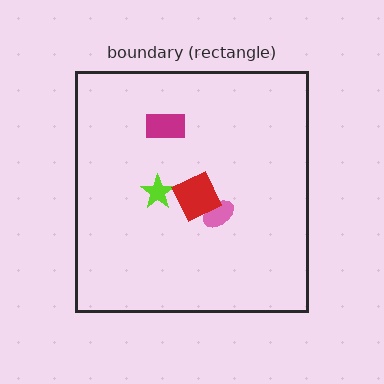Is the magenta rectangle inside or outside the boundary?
Inside.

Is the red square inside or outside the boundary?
Inside.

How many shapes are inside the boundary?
4 inside, 0 outside.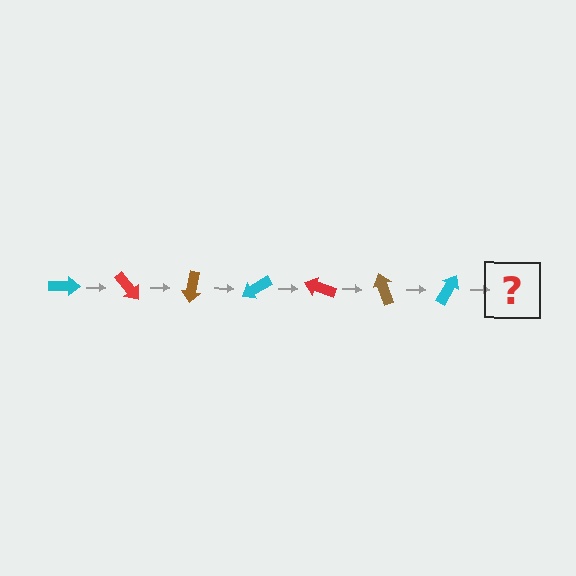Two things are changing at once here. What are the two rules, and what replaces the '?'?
The two rules are that it rotates 50 degrees each step and the color cycles through cyan, red, and brown. The '?' should be a red arrow, rotated 350 degrees from the start.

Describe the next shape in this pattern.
It should be a red arrow, rotated 350 degrees from the start.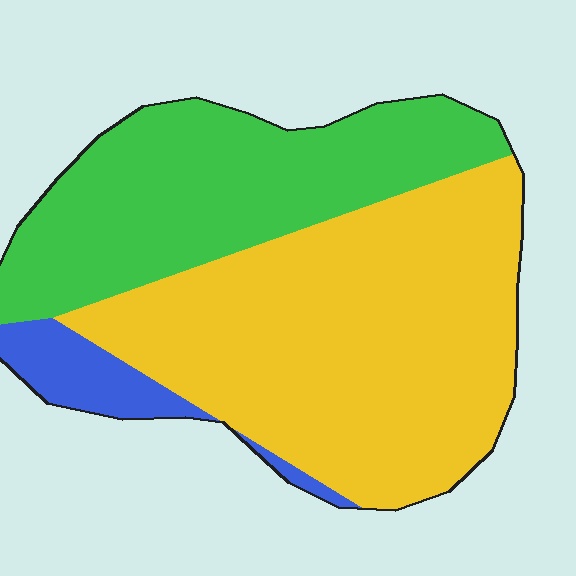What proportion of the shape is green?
Green covers 36% of the shape.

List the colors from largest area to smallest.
From largest to smallest: yellow, green, blue.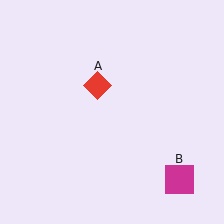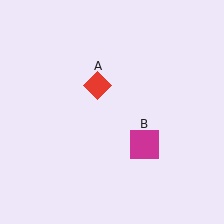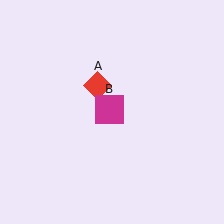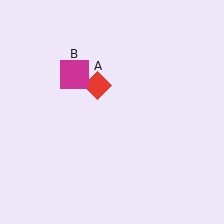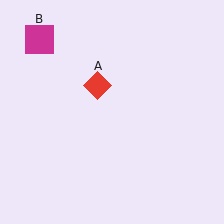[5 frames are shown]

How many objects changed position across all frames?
1 object changed position: magenta square (object B).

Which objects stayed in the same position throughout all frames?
Red diamond (object A) remained stationary.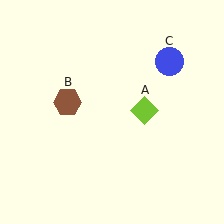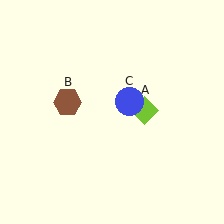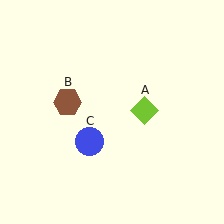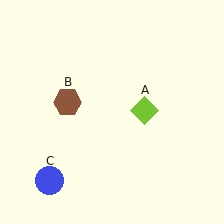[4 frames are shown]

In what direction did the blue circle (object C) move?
The blue circle (object C) moved down and to the left.